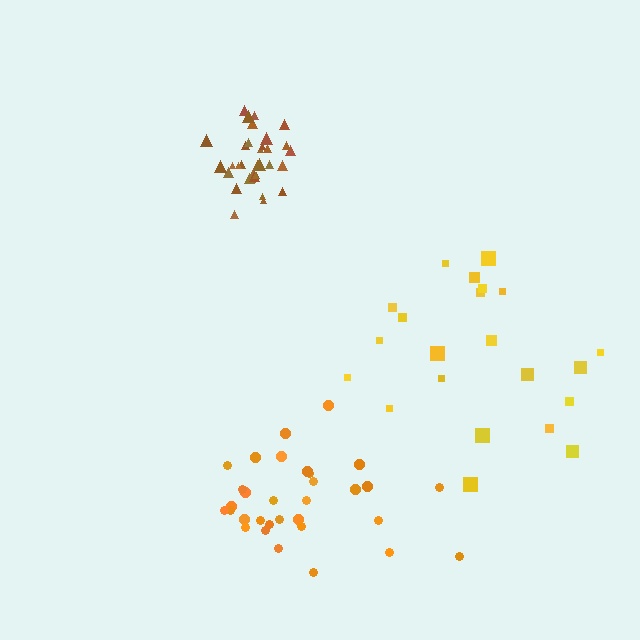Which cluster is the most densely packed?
Brown.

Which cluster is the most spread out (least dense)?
Yellow.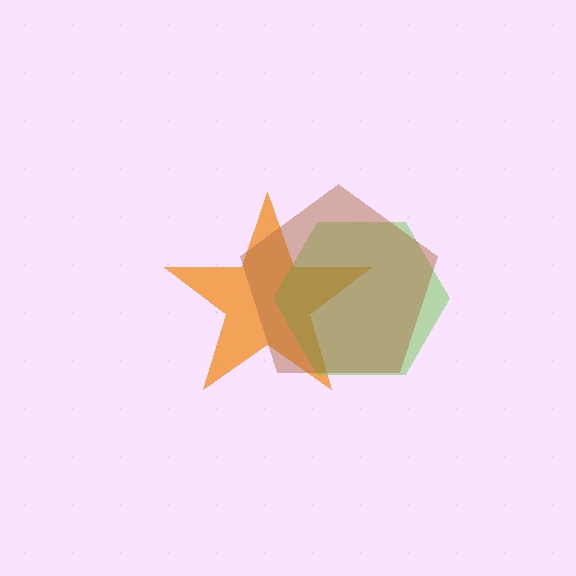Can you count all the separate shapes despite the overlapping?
Yes, there are 3 separate shapes.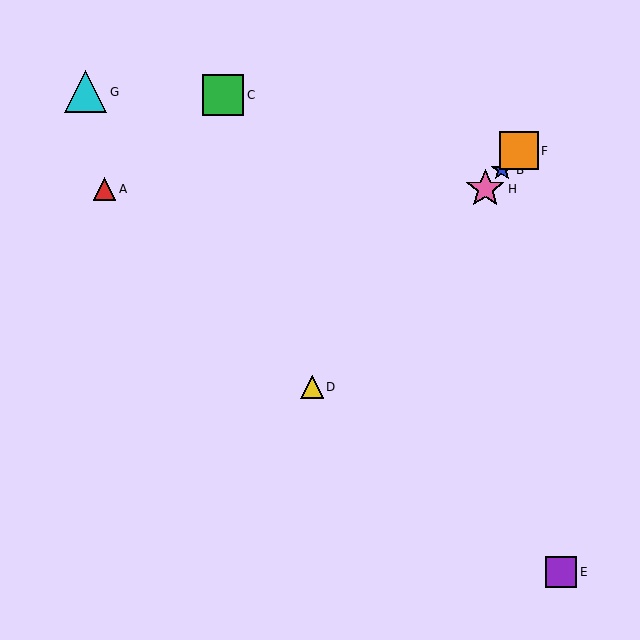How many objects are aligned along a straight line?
4 objects (B, D, F, H) are aligned along a straight line.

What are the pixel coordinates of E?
Object E is at (561, 572).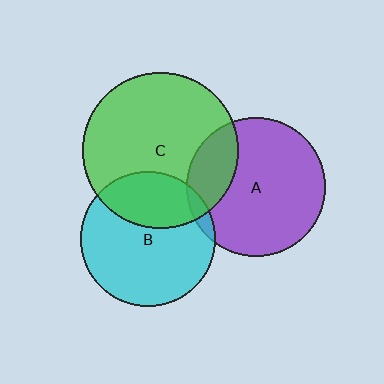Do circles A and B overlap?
Yes.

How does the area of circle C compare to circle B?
Approximately 1.3 times.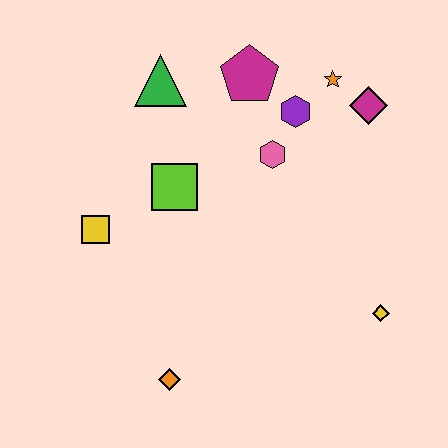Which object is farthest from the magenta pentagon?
The orange diamond is farthest from the magenta pentagon.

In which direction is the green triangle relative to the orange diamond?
The green triangle is above the orange diamond.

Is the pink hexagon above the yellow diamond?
Yes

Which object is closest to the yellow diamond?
The pink hexagon is closest to the yellow diamond.